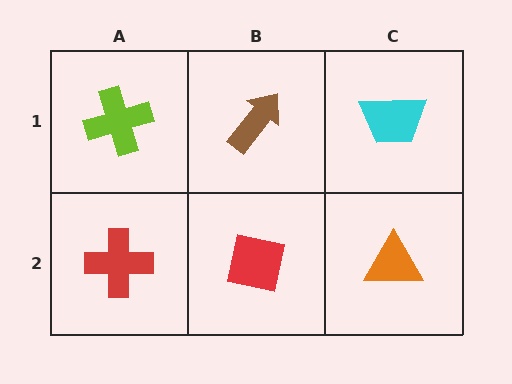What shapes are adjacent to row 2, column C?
A cyan trapezoid (row 1, column C), a red square (row 2, column B).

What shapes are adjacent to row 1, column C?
An orange triangle (row 2, column C), a brown arrow (row 1, column B).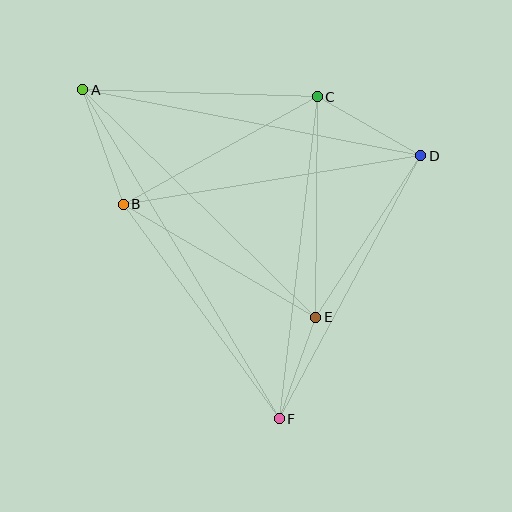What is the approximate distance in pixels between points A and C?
The distance between A and C is approximately 234 pixels.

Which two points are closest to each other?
Points E and F are closest to each other.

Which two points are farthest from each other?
Points A and F are farthest from each other.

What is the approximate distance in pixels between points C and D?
The distance between C and D is approximately 119 pixels.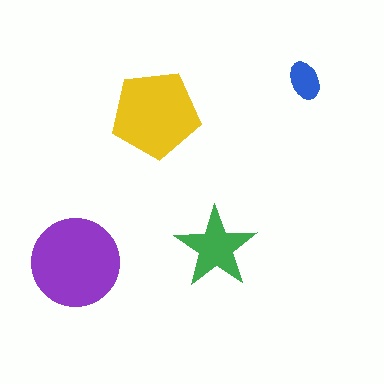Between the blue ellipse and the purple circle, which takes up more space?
The purple circle.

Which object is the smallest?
The blue ellipse.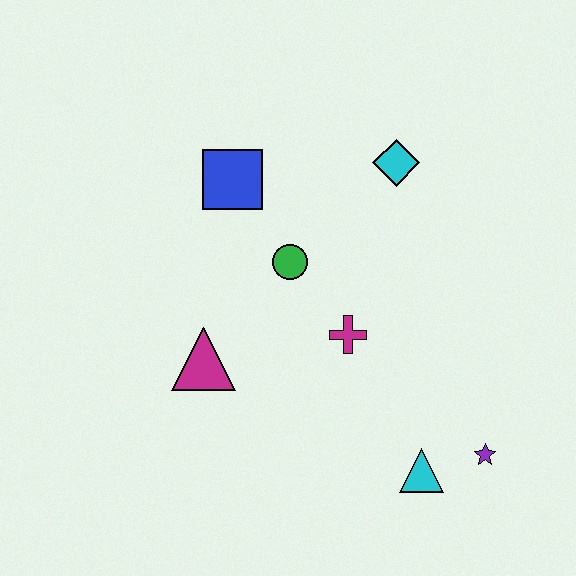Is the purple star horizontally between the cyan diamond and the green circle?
No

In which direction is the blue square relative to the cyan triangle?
The blue square is above the cyan triangle.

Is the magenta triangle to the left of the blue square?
Yes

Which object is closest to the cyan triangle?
The purple star is closest to the cyan triangle.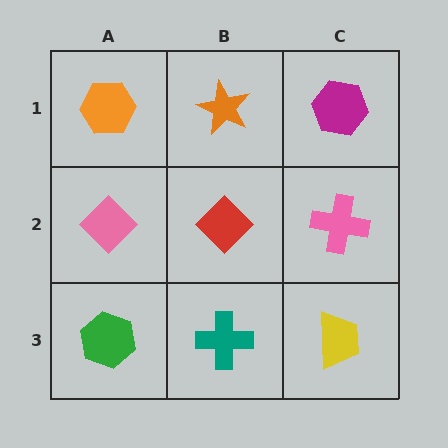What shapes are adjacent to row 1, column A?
A pink diamond (row 2, column A), an orange star (row 1, column B).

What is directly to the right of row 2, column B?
A pink cross.